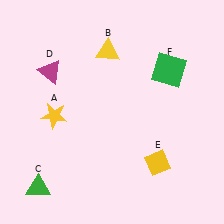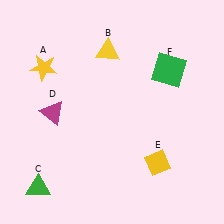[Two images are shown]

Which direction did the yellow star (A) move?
The yellow star (A) moved up.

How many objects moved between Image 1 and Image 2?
2 objects moved between the two images.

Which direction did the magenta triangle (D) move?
The magenta triangle (D) moved down.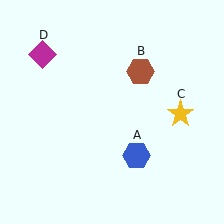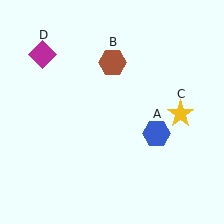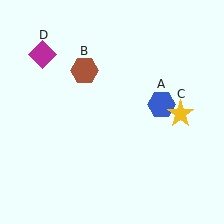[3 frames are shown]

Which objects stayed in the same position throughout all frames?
Yellow star (object C) and magenta diamond (object D) remained stationary.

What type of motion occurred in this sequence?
The blue hexagon (object A), brown hexagon (object B) rotated counterclockwise around the center of the scene.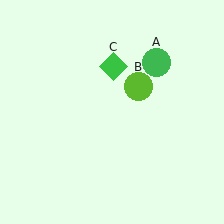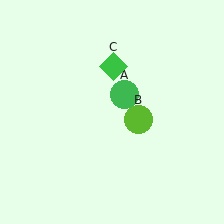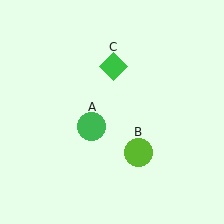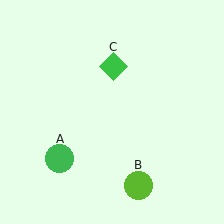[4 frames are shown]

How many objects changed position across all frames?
2 objects changed position: green circle (object A), lime circle (object B).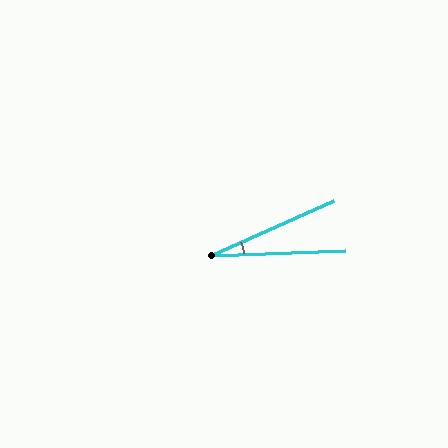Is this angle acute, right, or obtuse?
It is acute.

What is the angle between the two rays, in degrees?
Approximately 22 degrees.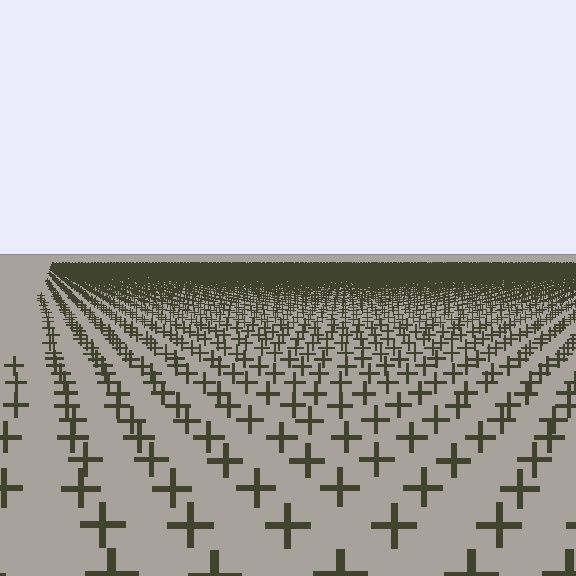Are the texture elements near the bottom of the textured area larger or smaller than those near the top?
Larger. Near the bottom, elements are closer to the viewer and appear at a bigger on-screen size.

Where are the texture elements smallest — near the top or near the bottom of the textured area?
Near the top.